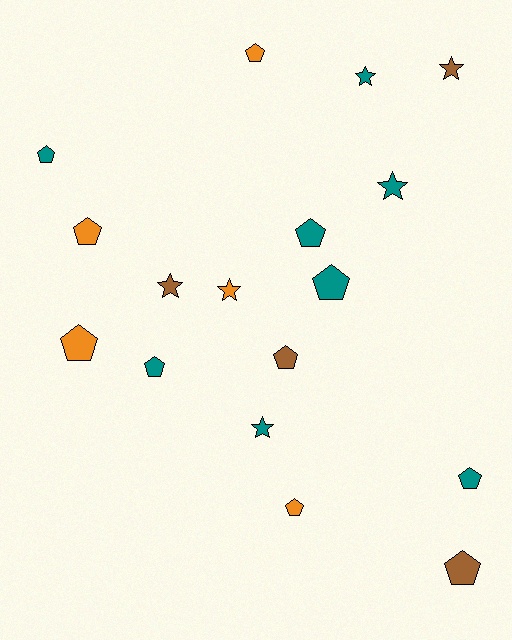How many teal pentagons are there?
There are 5 teal pentagons.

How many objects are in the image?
There are 17 objects.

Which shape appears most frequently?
Pentagon, with 11 objects.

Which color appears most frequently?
Teal, with 8 objects.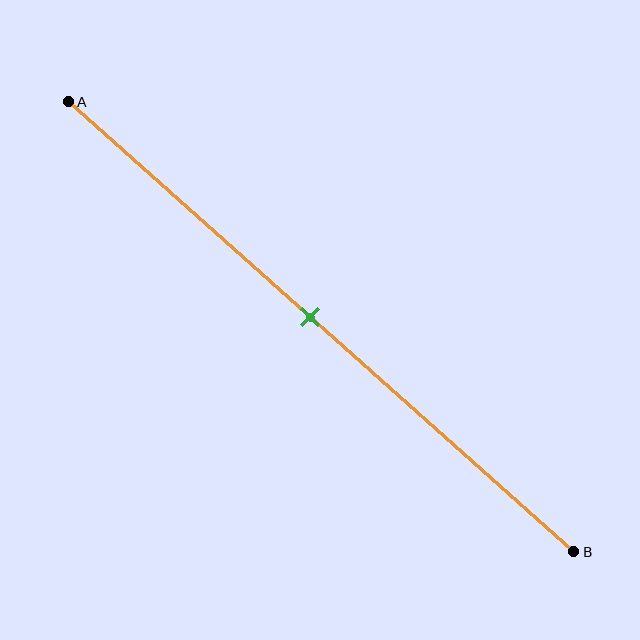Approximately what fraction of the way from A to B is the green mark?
The green mark is approximately 50% of the way from A to B.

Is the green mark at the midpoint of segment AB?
Yes, the mark is approximately at the midpoint.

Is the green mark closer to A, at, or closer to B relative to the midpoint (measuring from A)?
The green mark is approximately at the midpoint of segment AB.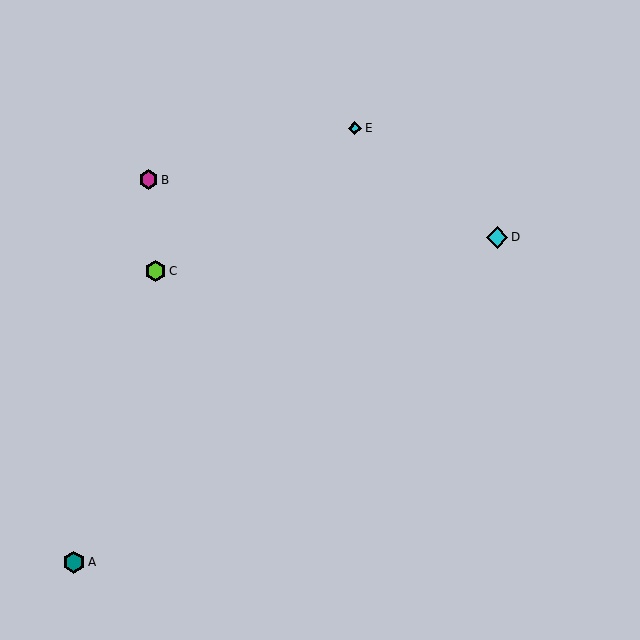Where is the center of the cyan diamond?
The center of the cyan diamond is at (497, 238).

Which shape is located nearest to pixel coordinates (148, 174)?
The magenta hexagon (labeled B) at (149, 180) is nearest to that location.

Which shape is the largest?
The teal hexagon (labeled A) is the largest.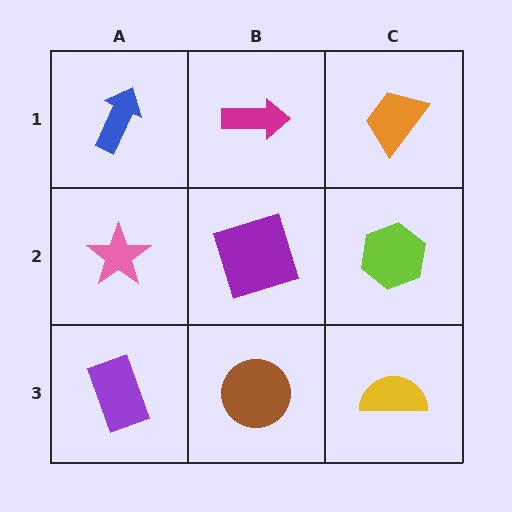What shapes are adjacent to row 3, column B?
A purple square (row 2, column B), a purple rectangle (row 3, column A), a yellow semicircle (row 3, column C).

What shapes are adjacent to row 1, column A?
A pink star (row 2, column A), a magenta arrow (row 1, column B).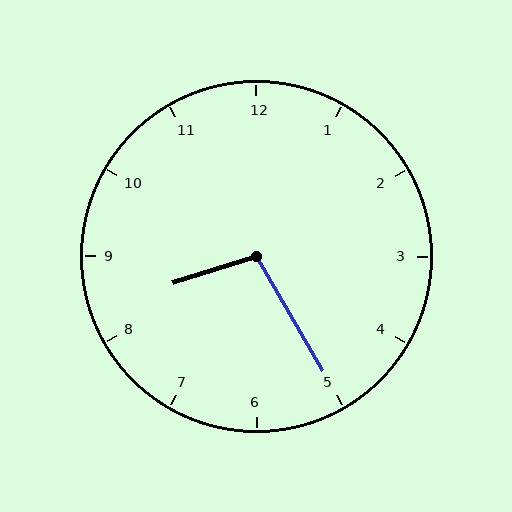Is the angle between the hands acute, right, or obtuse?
It is obtuse.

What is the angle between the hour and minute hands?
Approximately 102 degrees.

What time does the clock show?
8:25.